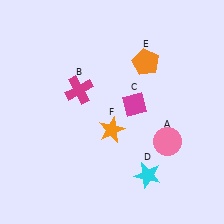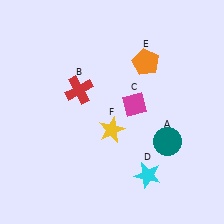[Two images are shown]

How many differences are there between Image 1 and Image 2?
There are 3 differences between the two images.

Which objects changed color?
A changed from pink to teal. B changed from magenta to red. F changed from orange to yellow.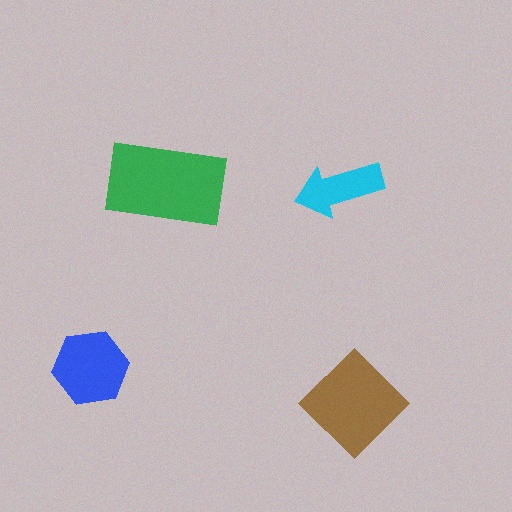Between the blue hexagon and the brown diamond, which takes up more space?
The brown diamond.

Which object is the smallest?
The cyan arrow.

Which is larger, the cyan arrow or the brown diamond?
The brown diamond.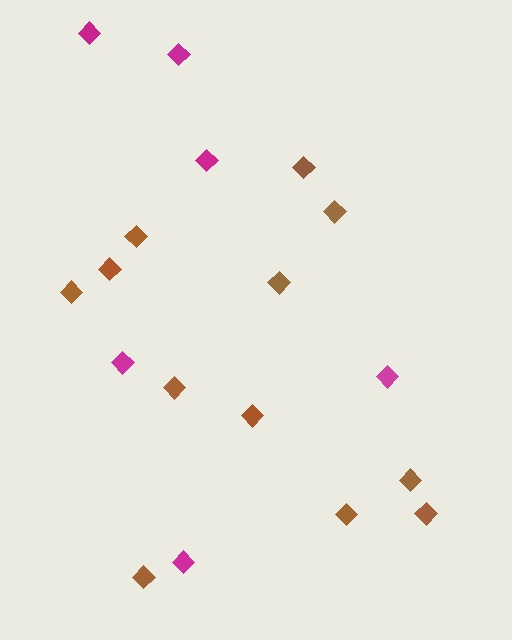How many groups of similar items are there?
There are 2 groups: one group of magenta diamonds (6) and one group of brown diamonds (12).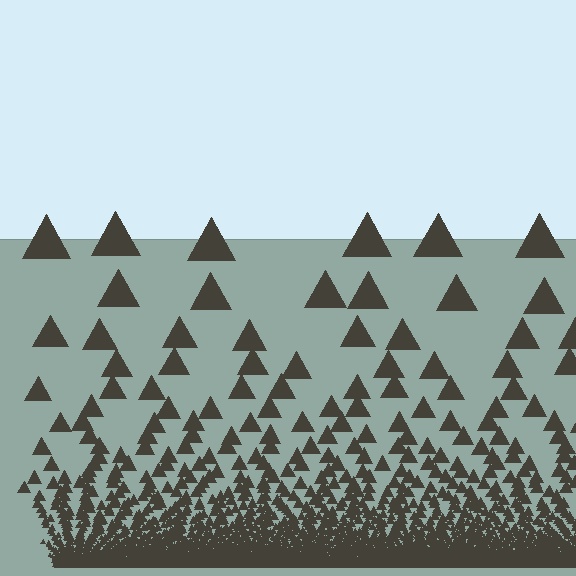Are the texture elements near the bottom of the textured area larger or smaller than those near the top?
Smaller. The gradient is inverted — elements near the bottom are smaller and denser.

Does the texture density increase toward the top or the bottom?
Density increases toward the bottom.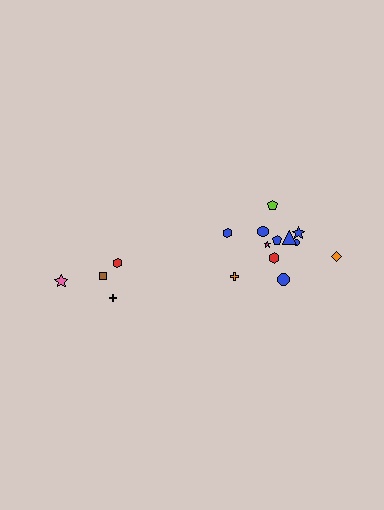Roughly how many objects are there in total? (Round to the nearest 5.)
Roughly 15 objects in total.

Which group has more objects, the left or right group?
The right group.